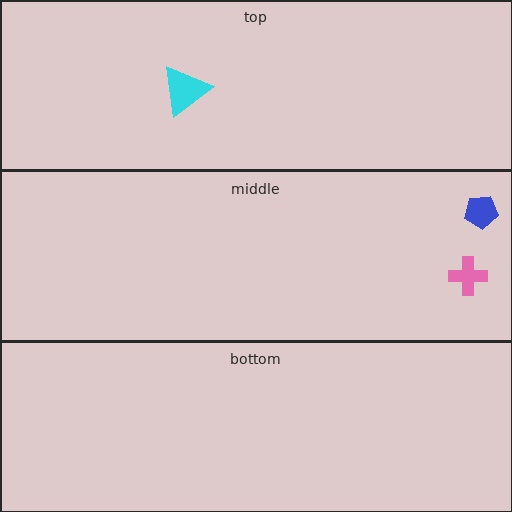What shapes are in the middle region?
The pink cross, the blue pentagon.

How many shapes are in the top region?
1.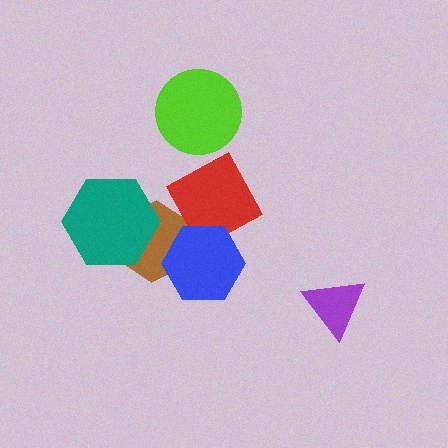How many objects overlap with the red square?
1 object overlaps with the red square.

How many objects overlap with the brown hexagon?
2 objects overlap with the brown hexagon.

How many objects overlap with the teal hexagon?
1 object overlaps with the teal hexagon.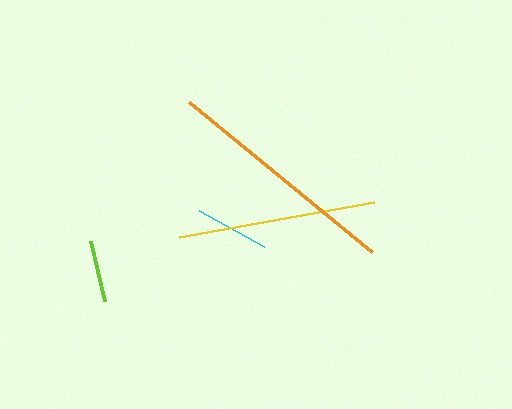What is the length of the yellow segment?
The yellow segment is approximately 198 pixels long.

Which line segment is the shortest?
The lime line is the shortest at approximately 62 pixels.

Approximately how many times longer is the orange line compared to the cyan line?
The orange line is approximately 3.2 times the length of the cyan line.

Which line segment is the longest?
The orange line is the longest at approximately 237 pixels.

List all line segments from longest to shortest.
From longest to shortest: orange, yellow, cyan, lime.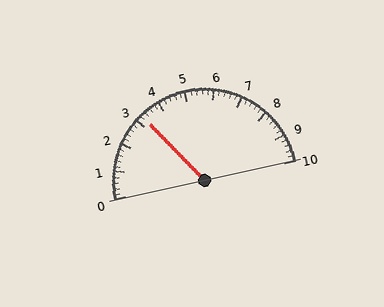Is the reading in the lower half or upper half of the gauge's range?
The reading is in the lower half of the range (0 to 10).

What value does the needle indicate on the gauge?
The needle indicates approximately 3.2.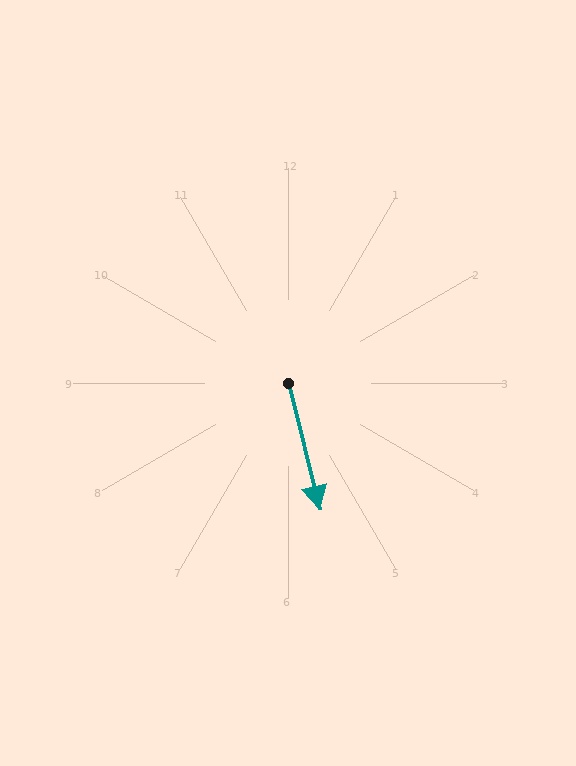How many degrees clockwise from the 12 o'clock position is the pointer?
Approximately 166 degrees.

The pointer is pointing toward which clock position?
Roughly 6 o'clock.